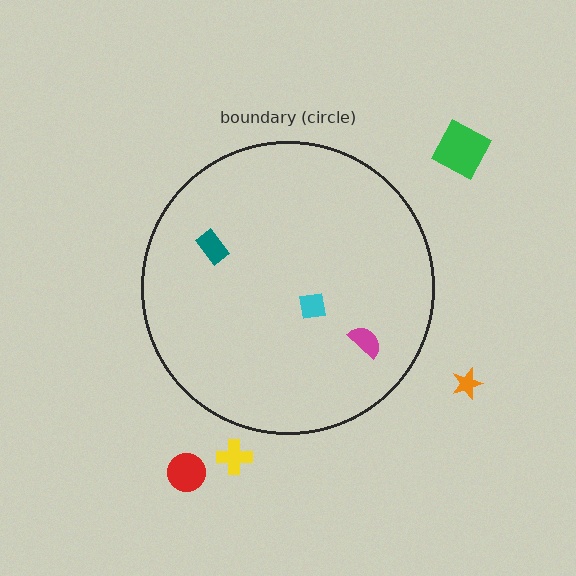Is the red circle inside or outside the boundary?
Outside.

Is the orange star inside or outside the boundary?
Outside.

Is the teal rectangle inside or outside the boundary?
Inside.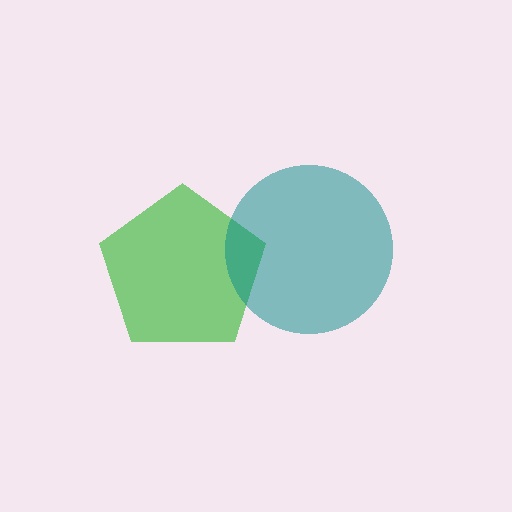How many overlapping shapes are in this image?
There are 2 overlapping shapes in the image.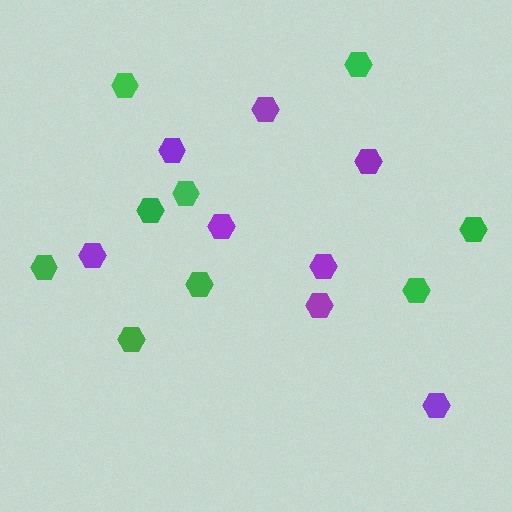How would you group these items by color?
There are 2 groups: one group of green hexagons (9) and one group of purple hexagons (8).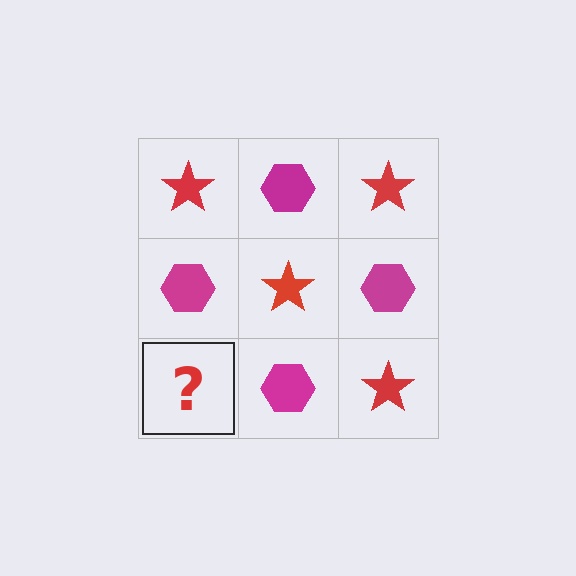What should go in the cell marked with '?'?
The missing cell should contain a red star.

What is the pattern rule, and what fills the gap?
The rule is that it alternates red star and magenta hexagon in a checkerboard pattern. The gap should be filled with a red star.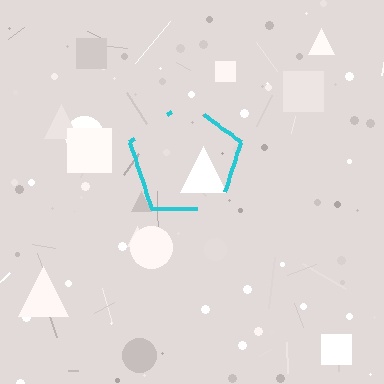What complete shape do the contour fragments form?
The contour fragments form a pentagon.